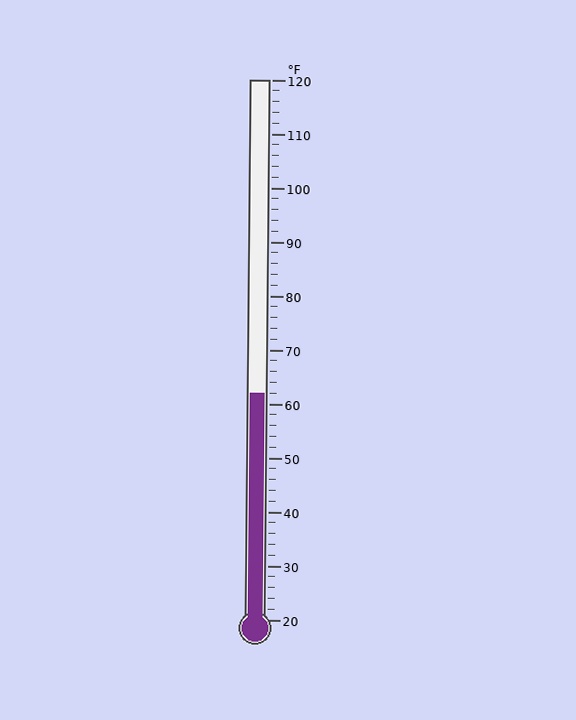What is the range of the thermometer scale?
The thermometer scale ranges from 20°F to 120°F.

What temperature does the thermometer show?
The thermometer shows approximately 62°F.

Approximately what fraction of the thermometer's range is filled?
The thermometer is filled to approximately 40% of its range.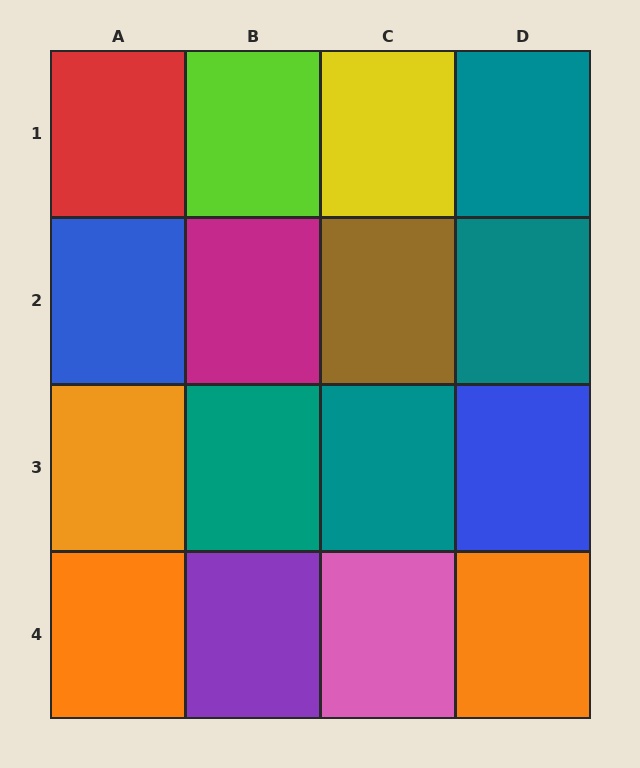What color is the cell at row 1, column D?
Teal.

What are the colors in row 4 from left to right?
Orange, purple, pink, orange.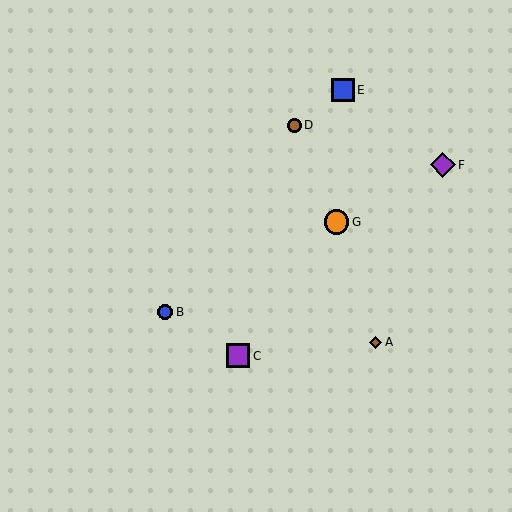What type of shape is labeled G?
Shape G is an orange circle.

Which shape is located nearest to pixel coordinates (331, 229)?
The orange circle (labeled G) at (336, 222) is nearest to that location.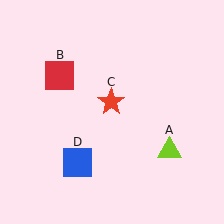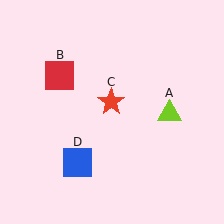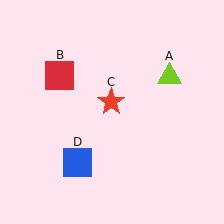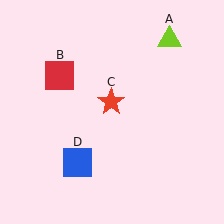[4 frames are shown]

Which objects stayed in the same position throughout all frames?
Red square (object B) and red star (object C) and blue square (object D) remained stationary.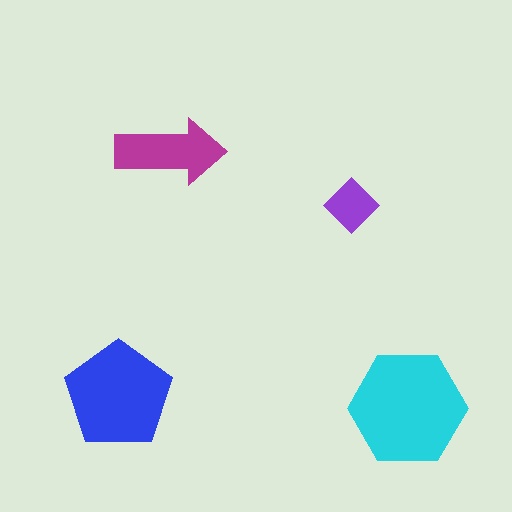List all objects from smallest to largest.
The purple diamond, the magenta arrow, the blue pentagon, the cyan hexagon.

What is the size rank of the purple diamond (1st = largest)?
4th.